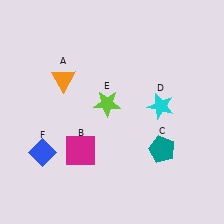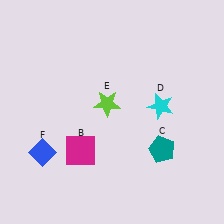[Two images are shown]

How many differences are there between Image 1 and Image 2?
There is 1 difference between the two images.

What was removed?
The orange triangle (A) was removed in Image 2.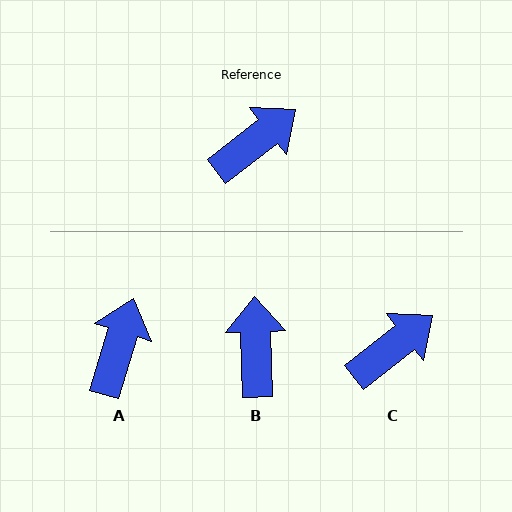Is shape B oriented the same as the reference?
No, it is off by about 54 degrees.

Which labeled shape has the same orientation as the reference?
C.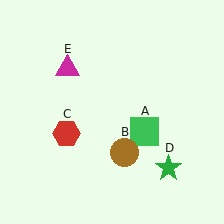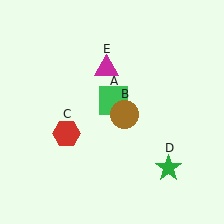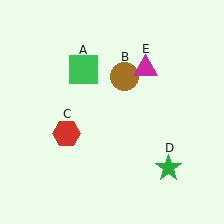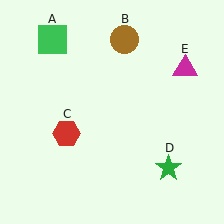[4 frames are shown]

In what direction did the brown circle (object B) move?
The brown circle (object B) moved up.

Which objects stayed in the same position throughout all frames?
Red hexagon (object C) and green star (object D) remained stationary.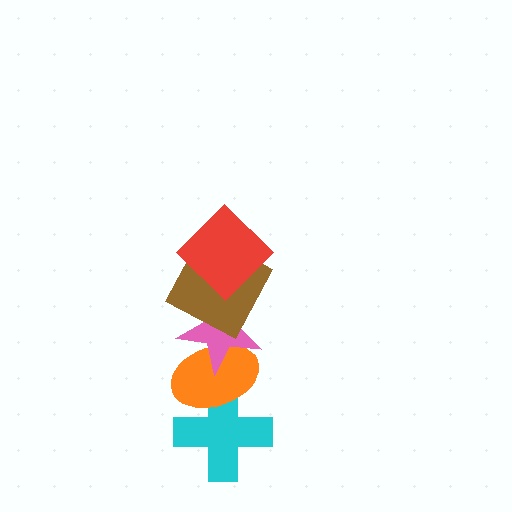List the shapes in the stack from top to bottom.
From top to bottom: the red diamond, the brown square, the pink star, the orange ellipse, the cyan cross.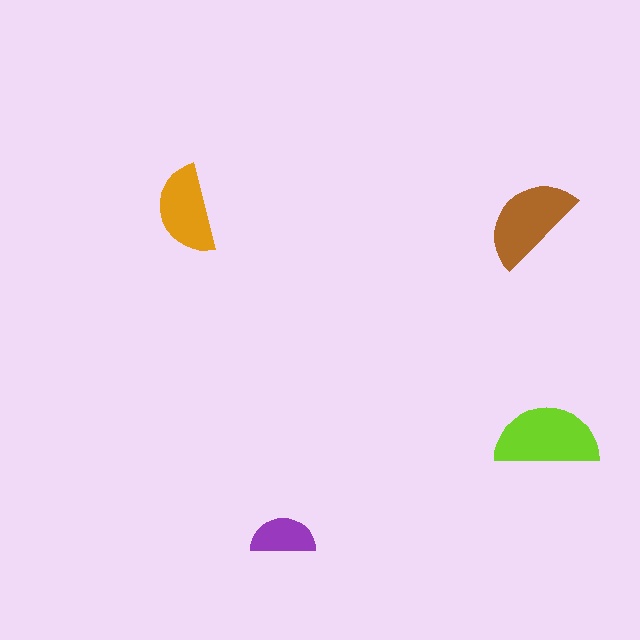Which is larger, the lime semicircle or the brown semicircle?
The lime one.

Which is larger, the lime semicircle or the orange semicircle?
The lime one.